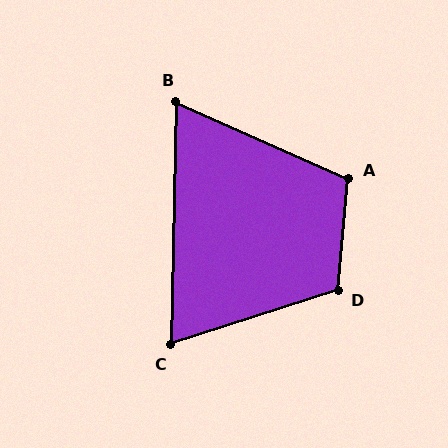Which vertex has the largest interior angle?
D, at approximately 113 degrees.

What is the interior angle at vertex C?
Approximately 71 degrees (acute).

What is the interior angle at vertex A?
Approximately 109 degrees (obtuse).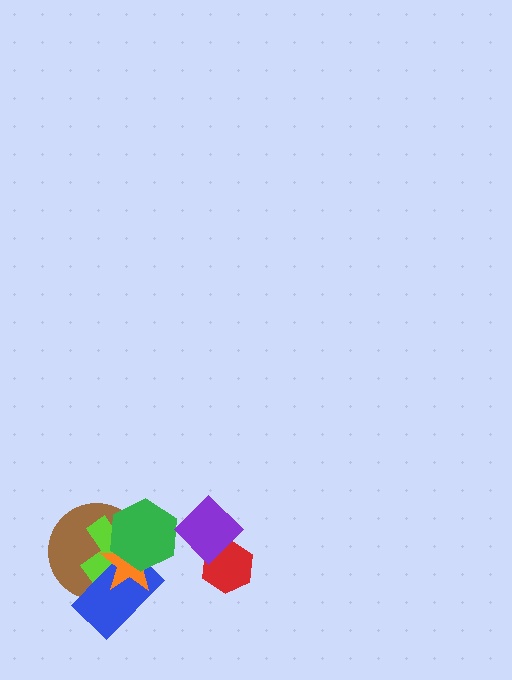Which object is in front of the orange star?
The green hexagon is in front of the orange star.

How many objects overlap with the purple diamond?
1 object overlaps with the purple diamond.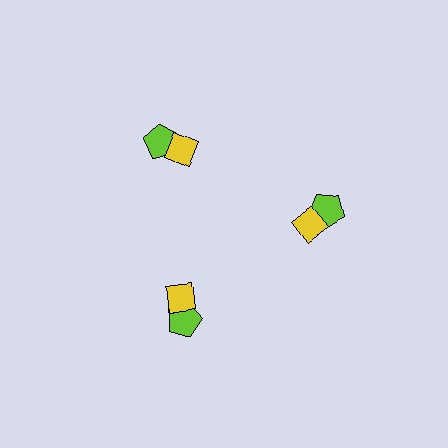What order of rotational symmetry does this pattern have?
This pattern has 3-fold rotational symmetry.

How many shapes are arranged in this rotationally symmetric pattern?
There are 6 shapes, arranged in 3 groups of 2.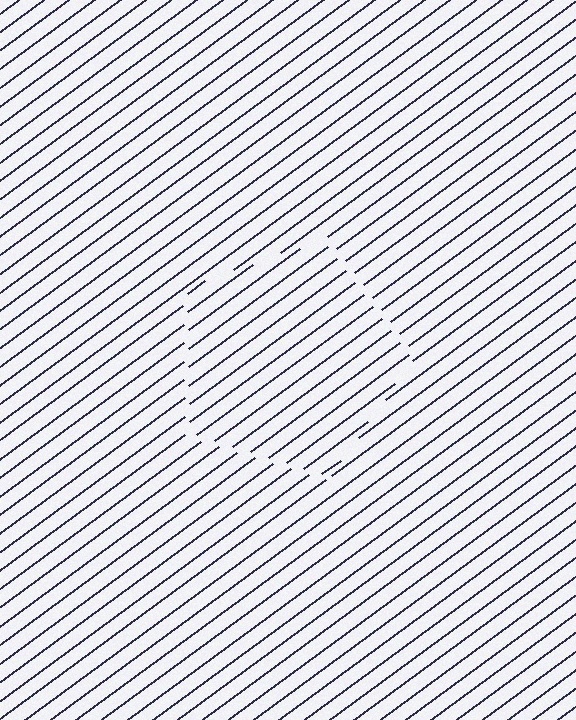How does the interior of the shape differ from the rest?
The interior of the shape contains the same grating, shifted by half a period — the contour is defined by the phase discontinuity where line-ends from the inner and outer gratings abut.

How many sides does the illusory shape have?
5 sides — the line-ends trace a pentagon.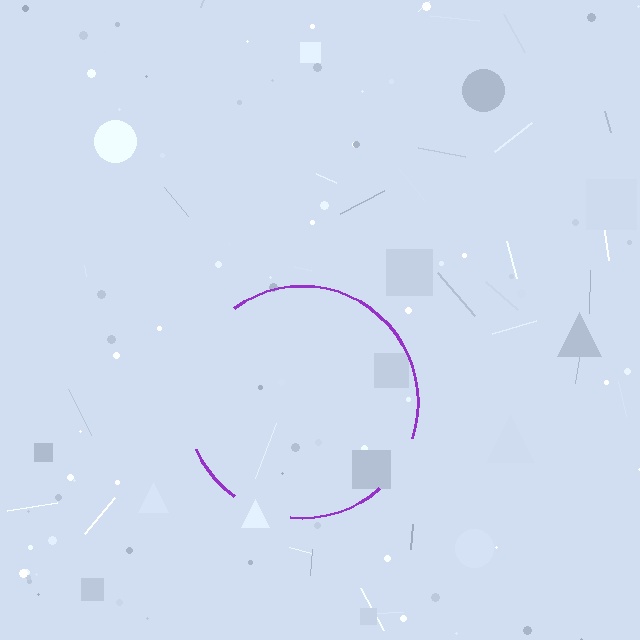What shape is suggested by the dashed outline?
The dashed outline suggests a circle.